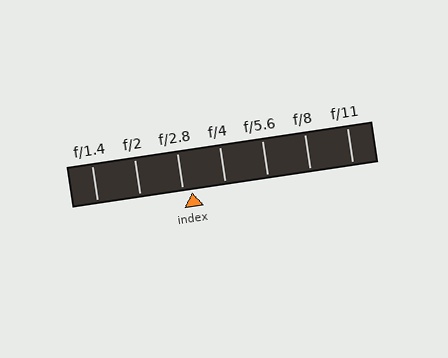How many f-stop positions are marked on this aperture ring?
There are 7 f-stop positions marked.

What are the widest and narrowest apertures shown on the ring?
The widest aperture shown is f/1.4 and the narrowest is f/11.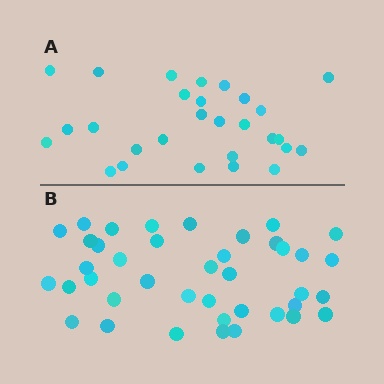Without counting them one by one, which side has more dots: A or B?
Region B (the bottom region) has more dots.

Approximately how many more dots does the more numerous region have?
Region B has roughly 12 or so more dots than region A.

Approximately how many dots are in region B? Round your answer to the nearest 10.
About 40 dots.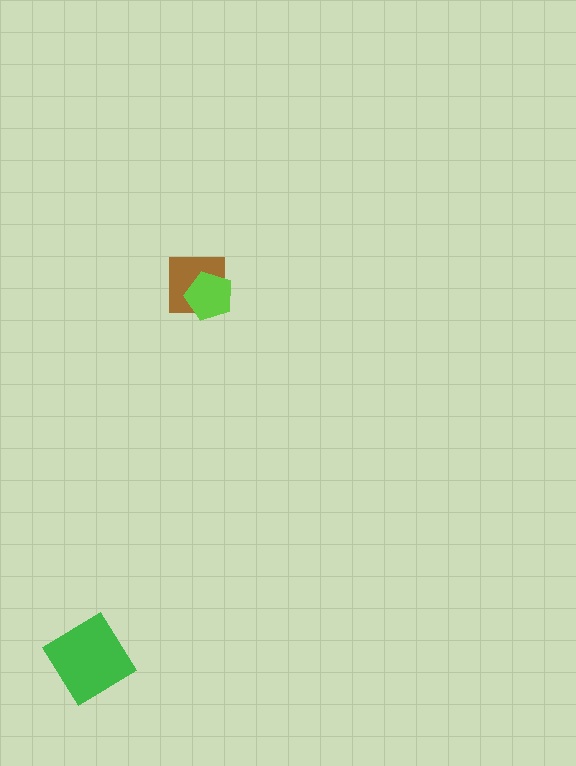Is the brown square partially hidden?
Yes, it is partially covered by another shape.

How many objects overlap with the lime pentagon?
1 object overlaps with the lime pentagon.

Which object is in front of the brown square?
The lime pentagon is in front of the brown square.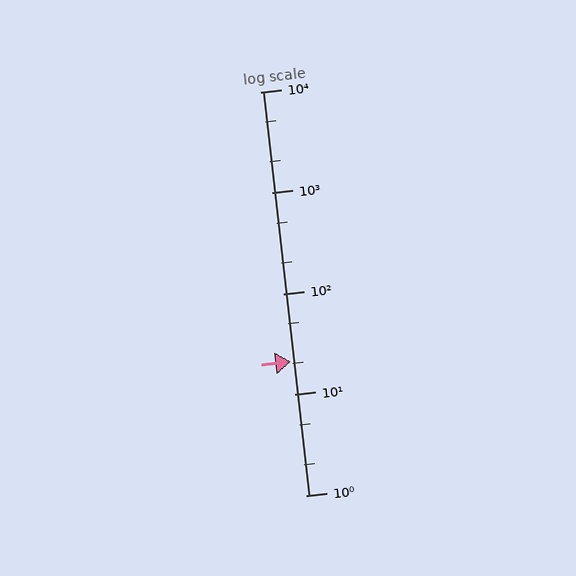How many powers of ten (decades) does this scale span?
The scale spans 4 decades, from 1 to 10000.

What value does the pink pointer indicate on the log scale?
The pointer indicates approximately 21.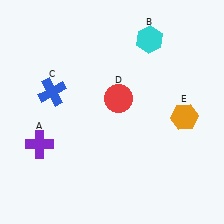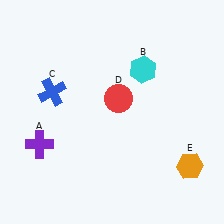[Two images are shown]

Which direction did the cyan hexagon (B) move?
The cyan hexagon (B) moved down.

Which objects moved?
The objects that moved are: the cyan hexagon (B), the orange hexagon (E).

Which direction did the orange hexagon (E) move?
The orange hexagon (E) moved down.